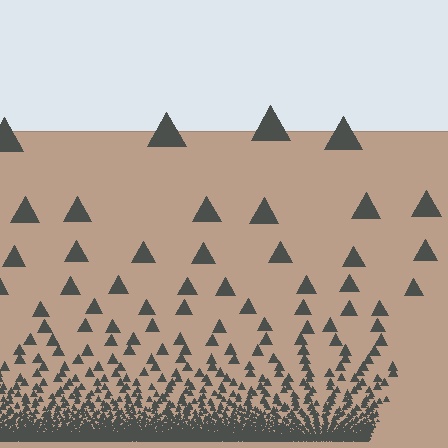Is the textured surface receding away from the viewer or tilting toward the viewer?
The surface appears to tilt toward the viewer. Texture elements get larger and sparser toward the top.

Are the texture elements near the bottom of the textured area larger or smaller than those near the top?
Smaller. The gradient is inverted — elements near the bottom are smaller and denser.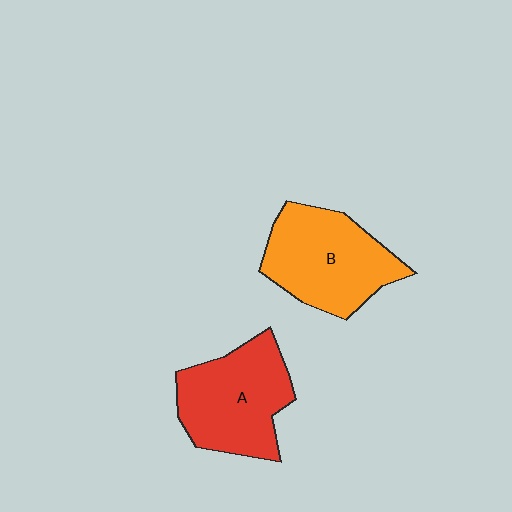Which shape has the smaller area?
Shape A (red).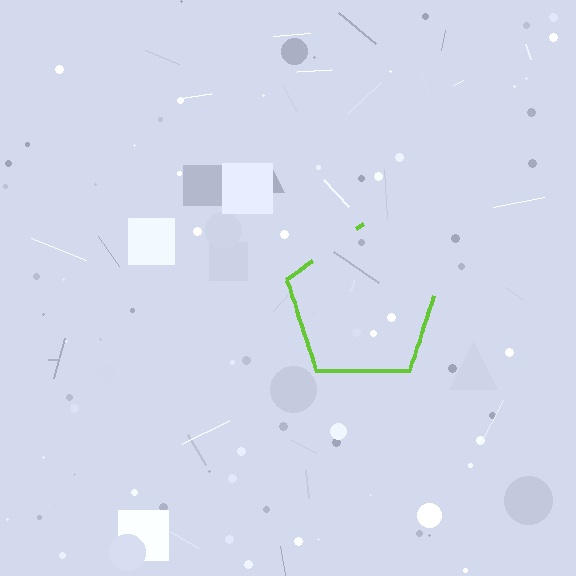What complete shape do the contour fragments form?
The contour fragments form a pentagon.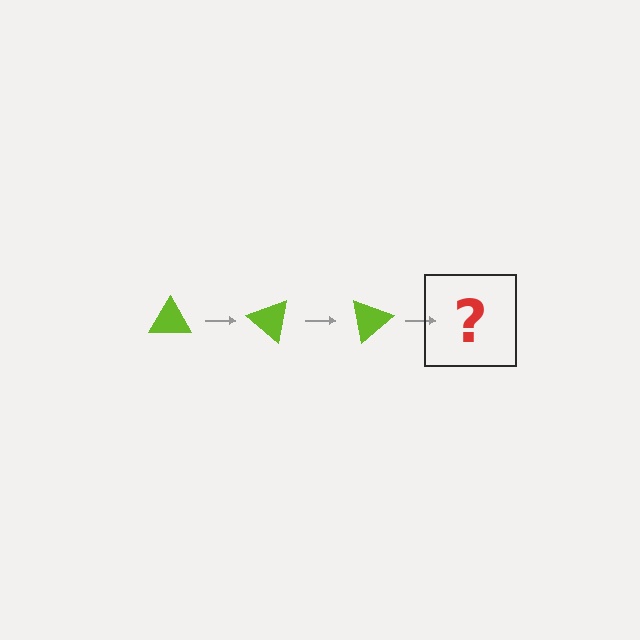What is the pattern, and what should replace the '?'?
The pattern is that the triangle rotates 40 degrees each step. The '?' should be a lime triangle rotated 120 degrees.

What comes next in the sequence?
The next element should be a lime triangle rotated 120 degrees.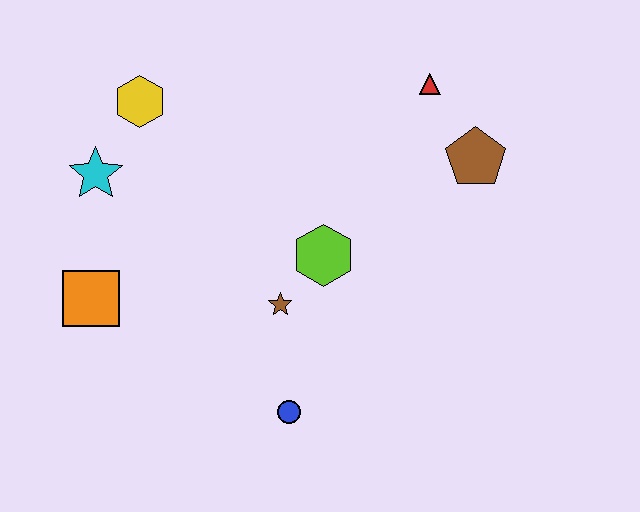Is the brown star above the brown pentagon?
No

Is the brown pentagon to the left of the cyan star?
No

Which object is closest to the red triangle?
The brown pentagon is closest to the red triangle.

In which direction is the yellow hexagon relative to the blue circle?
The yellow hexagon is above the blue circle.